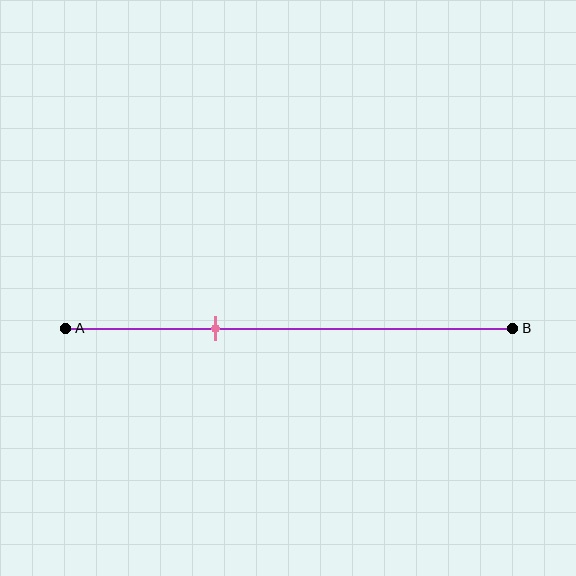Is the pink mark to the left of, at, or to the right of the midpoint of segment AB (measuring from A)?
The pink mark is to the left of the midpoint of segment AB.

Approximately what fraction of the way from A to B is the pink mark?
The pink mark is approximately 35% of the way from A to B.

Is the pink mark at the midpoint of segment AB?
No, the mark is at about 35% from A, not at the 50% midpoint.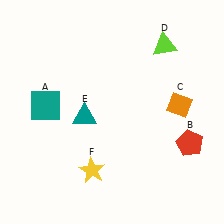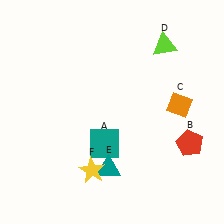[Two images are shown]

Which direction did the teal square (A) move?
The teal square (A) moved right.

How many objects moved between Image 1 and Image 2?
2 objects moved between the two images.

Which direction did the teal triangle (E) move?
The teal triangle (E) moved down.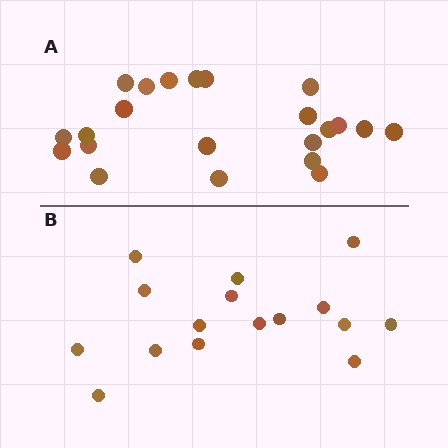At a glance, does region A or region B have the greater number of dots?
Region A (the top region) has more dots.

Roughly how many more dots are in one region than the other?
Region A has about 6 more dots than region B.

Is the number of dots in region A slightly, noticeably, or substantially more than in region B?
Region A has noticeably more, but not dramatically so. The ratio is roughly 1.4 to 1.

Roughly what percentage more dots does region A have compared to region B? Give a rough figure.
About 40% more.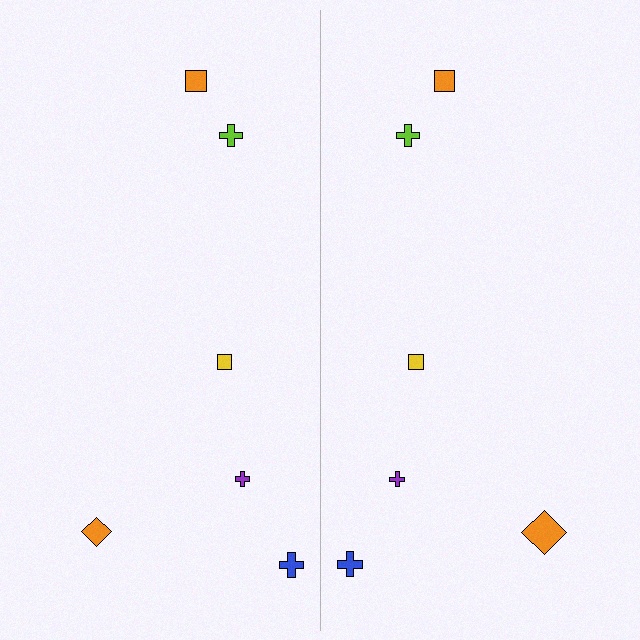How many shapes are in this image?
There are 12 shapes in this image.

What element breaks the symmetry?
The orange diamond on the right side has a different size than its mirror counterpart.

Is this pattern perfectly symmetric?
No, the pattern is not perfectly symmetric. The orange diamond on the right side has a different size than its mirror counterpart.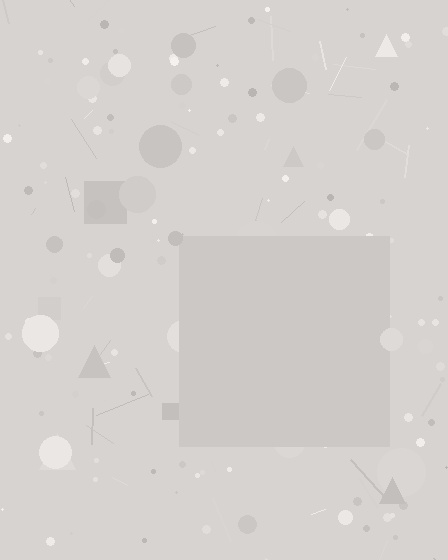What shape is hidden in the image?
A square is hidden in the image.